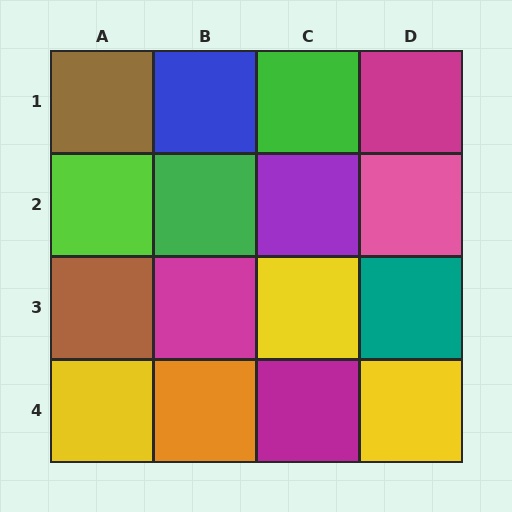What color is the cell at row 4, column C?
Magenta.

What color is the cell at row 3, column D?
Teal.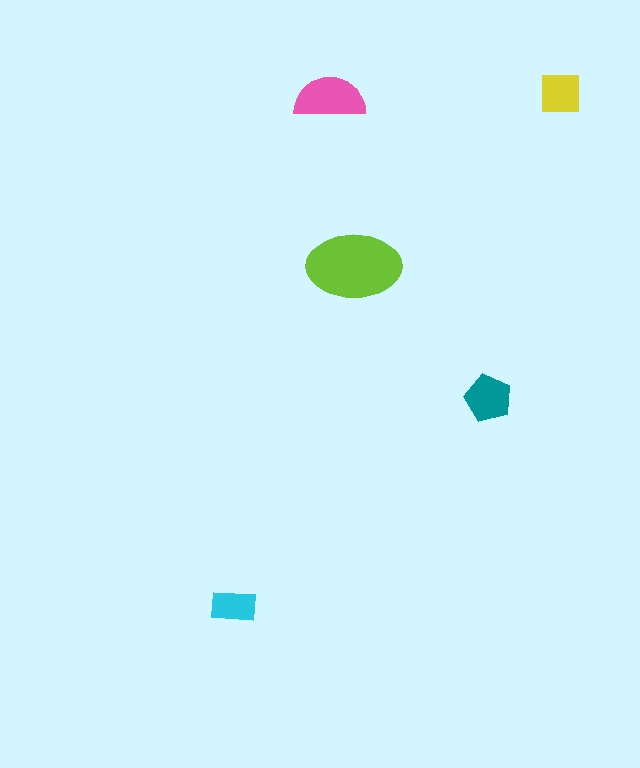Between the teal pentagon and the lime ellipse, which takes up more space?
The lime ellipse.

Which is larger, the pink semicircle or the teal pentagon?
The pink semicircle.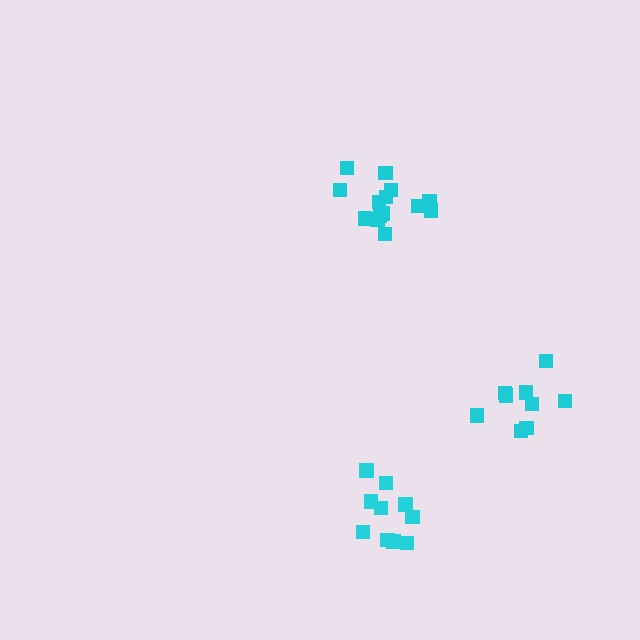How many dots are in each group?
Group 1: 10 dots, Group 2: 14 dots, Group 3: 9 dots (33 total).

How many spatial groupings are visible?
There are 3 spatial groupings.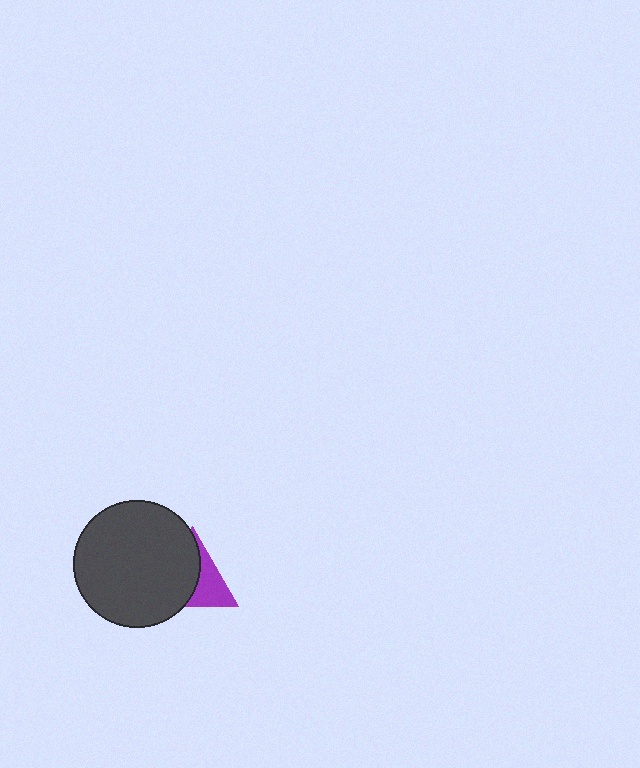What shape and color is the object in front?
The object in front is a dark gray circle.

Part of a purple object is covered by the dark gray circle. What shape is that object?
It is a triangle.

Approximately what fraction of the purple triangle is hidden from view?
Roughly 58% of the purple triangle is hidden behind the dark gray circle.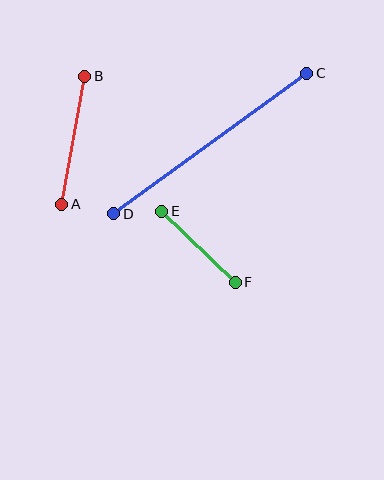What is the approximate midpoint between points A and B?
The midpoint is at approximately (73, 140) pixels.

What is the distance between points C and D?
The distance is approximately 239 pixels.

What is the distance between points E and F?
The distance is approximately 102 pixels.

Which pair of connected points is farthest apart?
Points C and D are farthest apart.